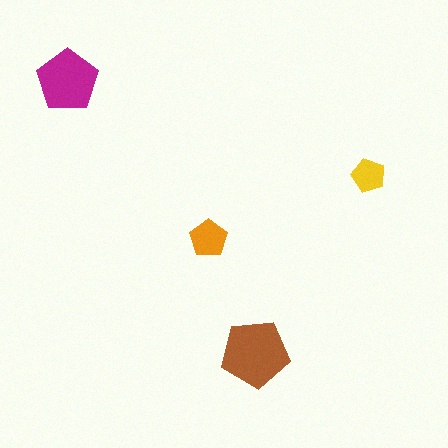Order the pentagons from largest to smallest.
the brown one, the magenta one, the orange one, the yellow one.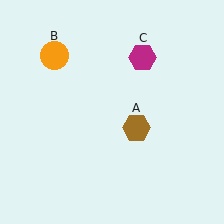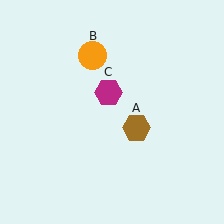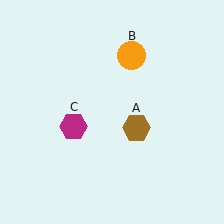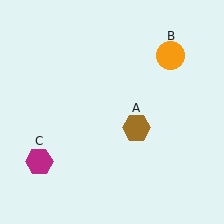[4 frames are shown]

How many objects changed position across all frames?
2 objects changed position: orange circle (object B), magenta hexagon (object C).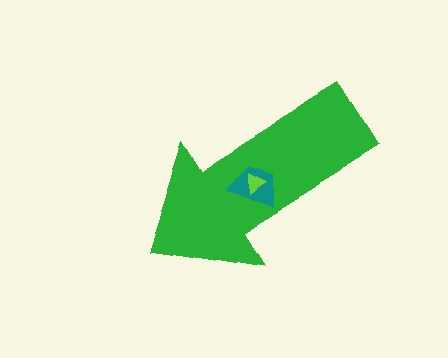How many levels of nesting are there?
3.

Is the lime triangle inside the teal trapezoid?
Yes.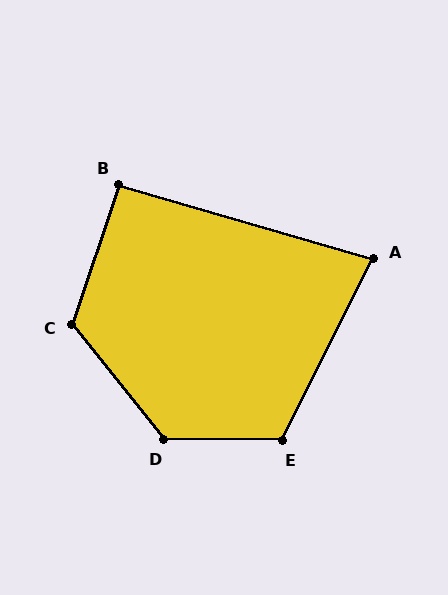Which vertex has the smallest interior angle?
A, at approximately 80 degrees.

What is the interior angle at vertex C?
Approximately 123 degrees (obtuse).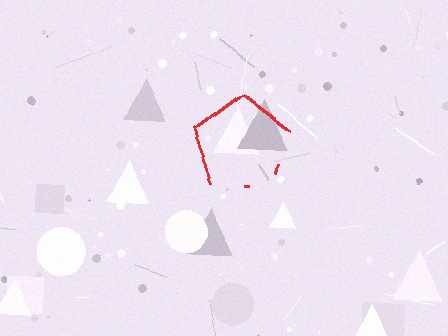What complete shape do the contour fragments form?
The contour fragments form a pentagon.